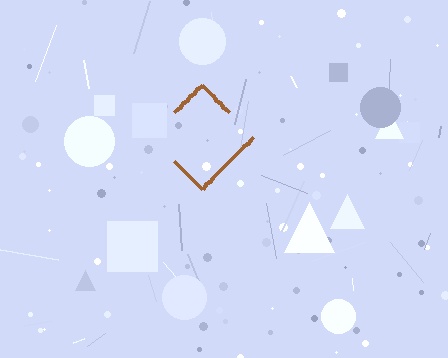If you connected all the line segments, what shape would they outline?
They would outline a diamond.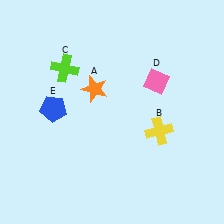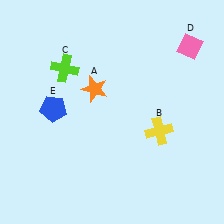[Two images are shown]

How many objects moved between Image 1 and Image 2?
1 object moved between the two images.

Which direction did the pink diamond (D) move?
The pink diamond (D) moved up.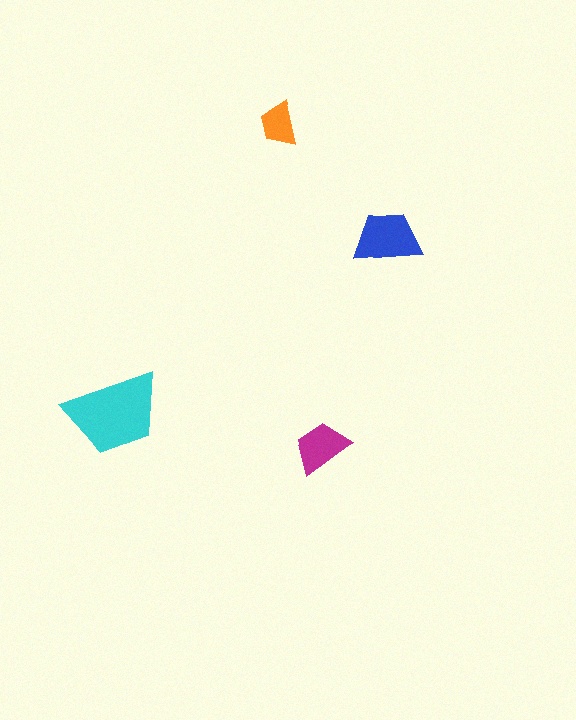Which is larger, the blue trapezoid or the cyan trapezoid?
The cyan one.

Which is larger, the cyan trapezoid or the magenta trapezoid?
The cyan one.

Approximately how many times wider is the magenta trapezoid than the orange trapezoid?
About 1.5 times wider.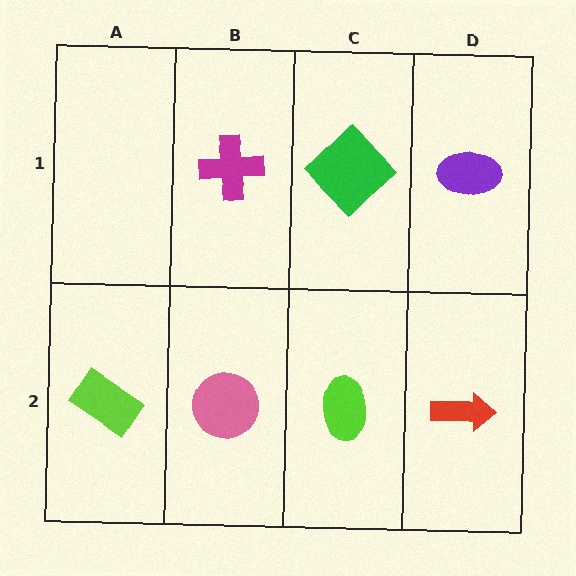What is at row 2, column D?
A red arrow.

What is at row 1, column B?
A magenta cross.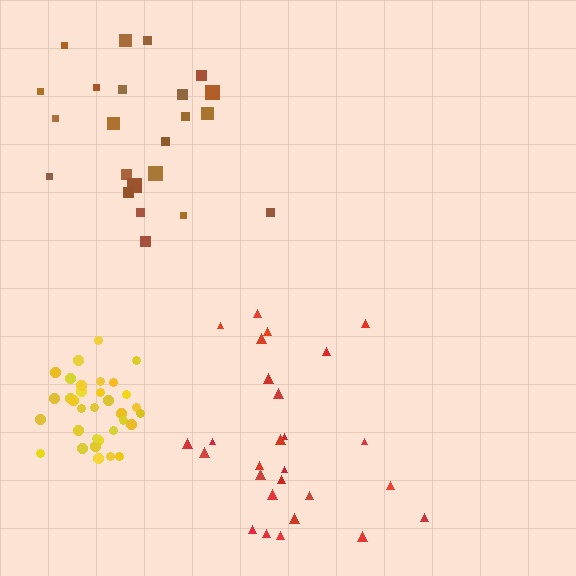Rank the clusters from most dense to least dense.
yellow, red, brown.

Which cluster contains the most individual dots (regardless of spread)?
Yellow (34).